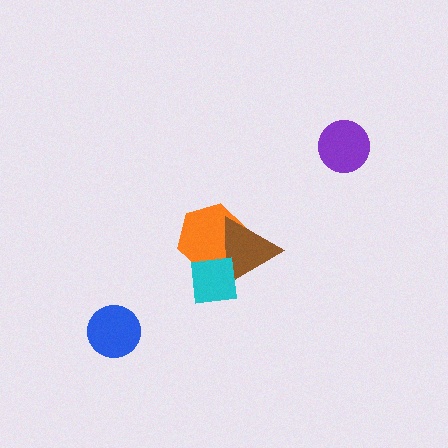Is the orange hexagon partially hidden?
Yes, it is partially covered by another shape.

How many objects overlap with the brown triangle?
2 objects overlap with the brown triangle.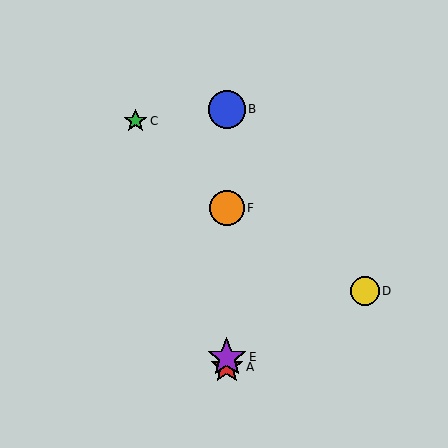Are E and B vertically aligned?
Yes, both are at x≈227.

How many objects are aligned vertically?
4 objects (A, B, E, F) are aligned vertically.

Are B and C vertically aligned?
No, B is at x≈227 and C is at x≈135.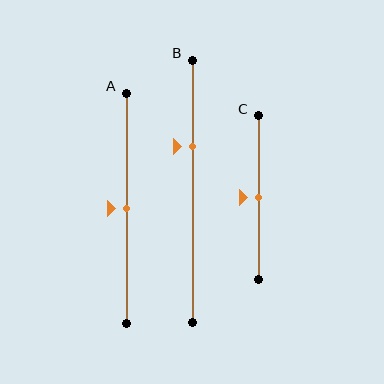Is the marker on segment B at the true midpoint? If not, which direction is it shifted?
No, the marker on segment B is shifted upward by about 17% of the segment length.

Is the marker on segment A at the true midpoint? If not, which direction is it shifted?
Yes, the marker on segment A is at the true midpoint.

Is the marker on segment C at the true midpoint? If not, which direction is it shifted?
Yes, the marker on segment C is at the true midpoint.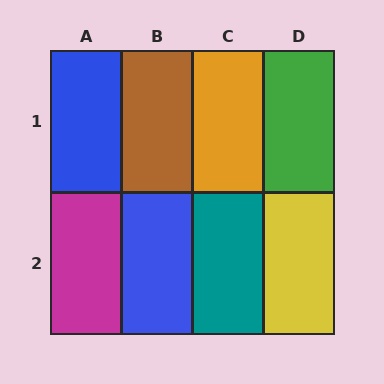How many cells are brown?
1 cell is brown.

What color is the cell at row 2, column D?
Yellow.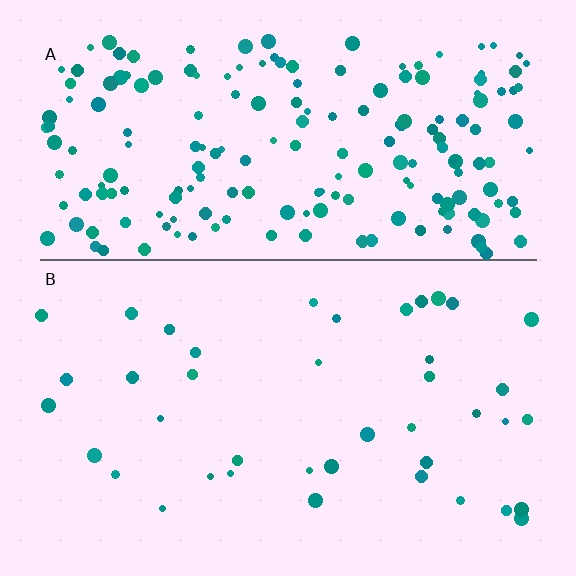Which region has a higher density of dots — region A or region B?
A (the top).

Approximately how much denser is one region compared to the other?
Approximately 4.9× — region A over region B.